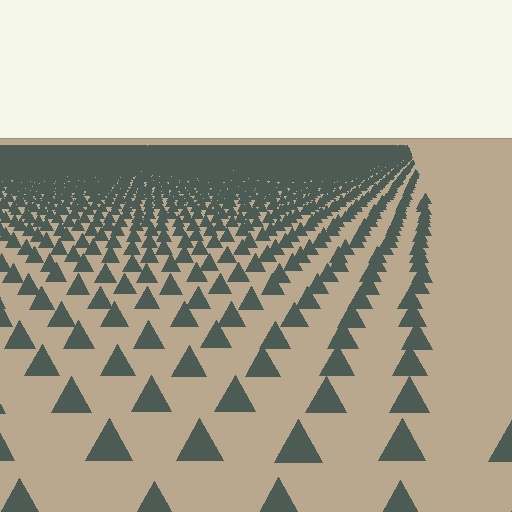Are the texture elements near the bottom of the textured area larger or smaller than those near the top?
Larger. Near the bottom, elements are closer to the viewer and appear at a bigger on-screen size.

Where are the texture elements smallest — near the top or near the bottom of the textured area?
Near the top.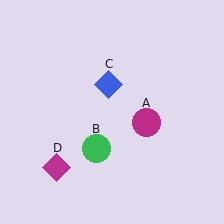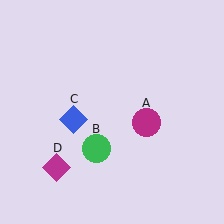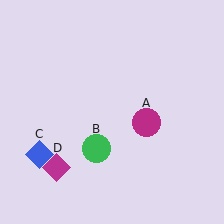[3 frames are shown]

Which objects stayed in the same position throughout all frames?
Magenta circle (object A) and green circle (object B) and magenta diamond (object D) remained stationary.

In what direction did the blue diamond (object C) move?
The blue diamond (object C) moved down and to the left.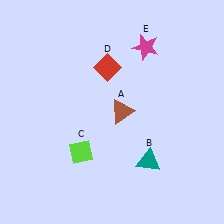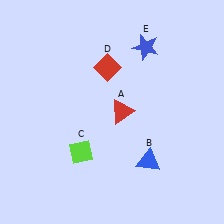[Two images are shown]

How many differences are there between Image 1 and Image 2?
There are 3 differences between the two images.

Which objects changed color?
A changed from brown to red. B changed from teal to blue. E changed from magenta to blue.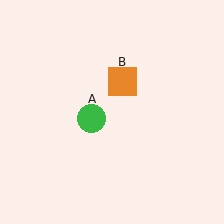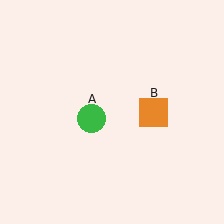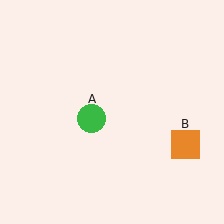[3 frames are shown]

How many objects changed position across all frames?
1 object changed position: orange square (object B).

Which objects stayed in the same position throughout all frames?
Green circle (object A) remained stationary.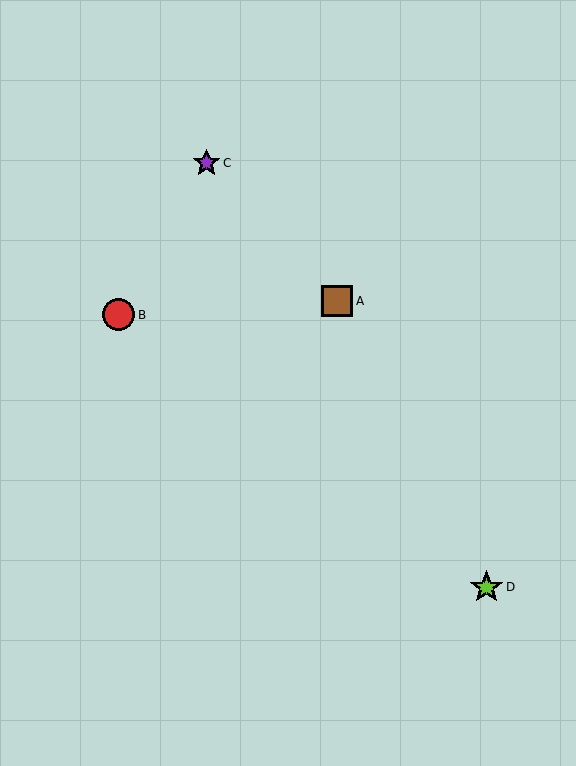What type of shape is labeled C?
Shape C is a purple star.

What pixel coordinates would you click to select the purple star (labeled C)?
Click at (206, 163) to select the purple star C.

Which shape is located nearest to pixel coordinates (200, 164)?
The purple star (labeled C) at (206, 163) is nearest to that location.